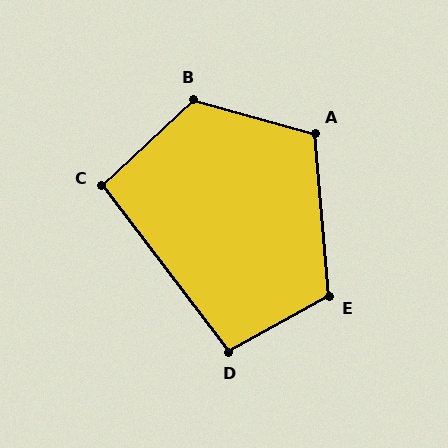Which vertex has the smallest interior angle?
C, at approximately 96 degrees.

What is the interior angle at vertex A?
Approximately 111 degrees (obtuse).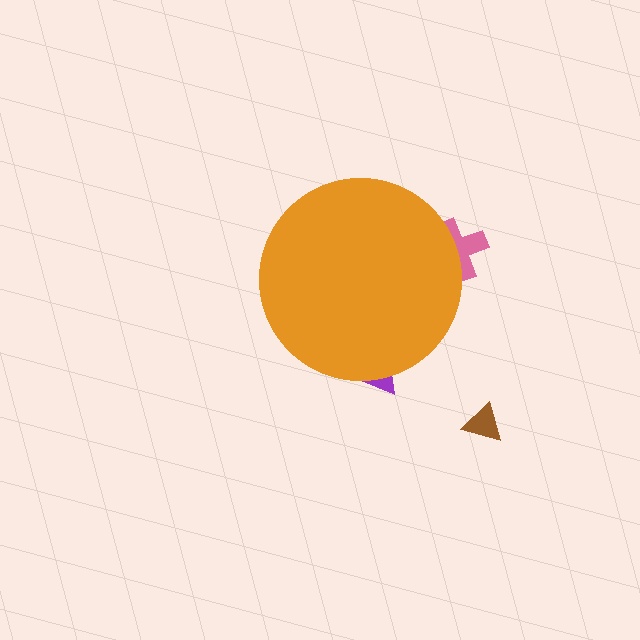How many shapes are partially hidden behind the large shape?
2 shapes are partially hidden.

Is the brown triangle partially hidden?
No, the brown triangle is fully visible.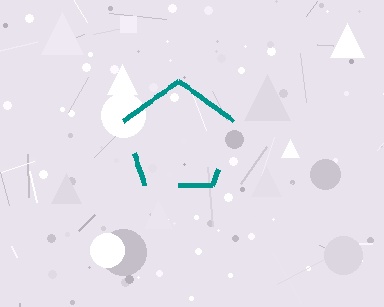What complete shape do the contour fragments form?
The contour fragments form a pentagon.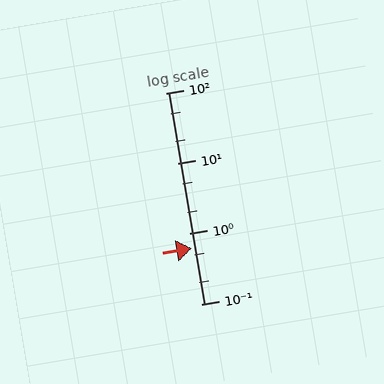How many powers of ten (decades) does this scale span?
The scale spans 3 decades, from 0.1 to 100.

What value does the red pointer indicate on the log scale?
The pointer indicates approximately 0.61.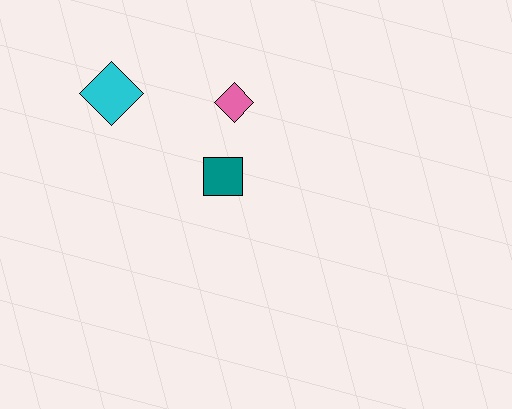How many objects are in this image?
There are 3 objects.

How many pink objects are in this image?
There is 1 pink object.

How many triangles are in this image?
There are no triangles.